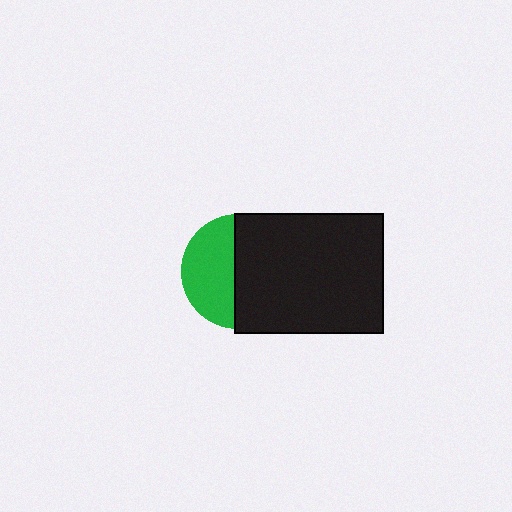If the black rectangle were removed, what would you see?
You would see the complete green circle.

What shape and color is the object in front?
The object in front is a black rectangle.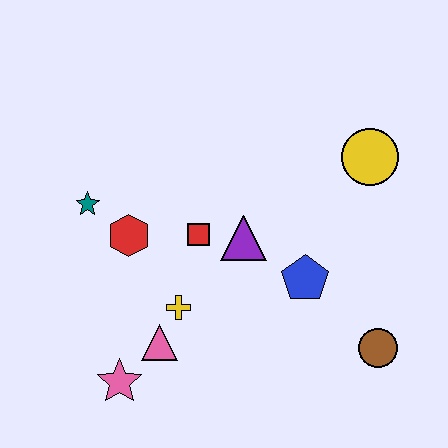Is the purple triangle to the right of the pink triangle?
Yes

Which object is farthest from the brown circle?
The teal star is farthest from the brown circle.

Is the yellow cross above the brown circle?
Yes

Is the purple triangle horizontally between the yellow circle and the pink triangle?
Yes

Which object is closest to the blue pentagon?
The purple triangle is closest to the blue pentagon.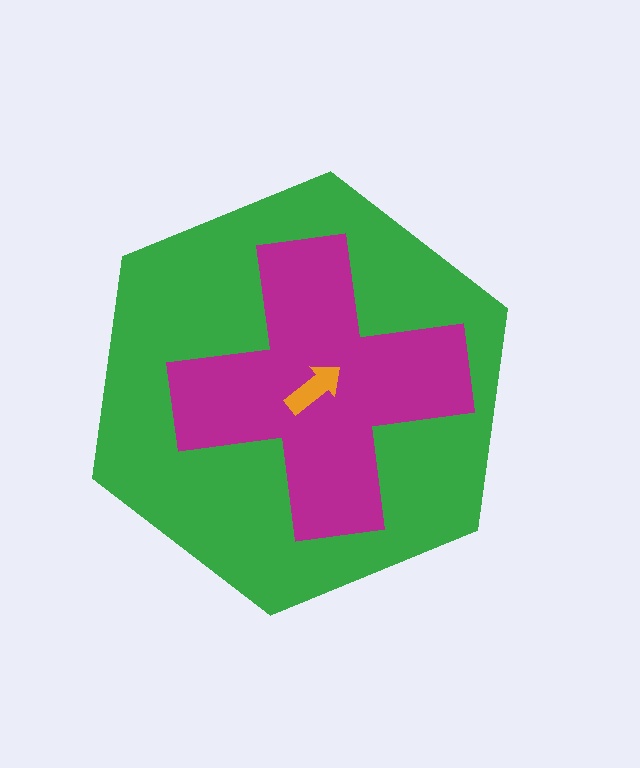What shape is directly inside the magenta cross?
The orange arrow.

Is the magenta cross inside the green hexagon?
Yes.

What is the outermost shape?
The green hexagon.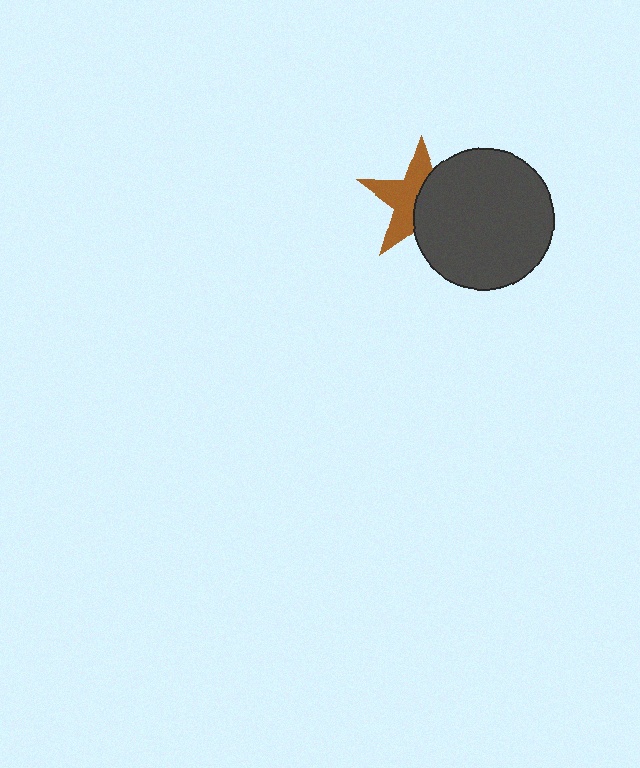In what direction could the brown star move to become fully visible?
The brown star could move left. That would shift it out from behind the dark gray circle entirely.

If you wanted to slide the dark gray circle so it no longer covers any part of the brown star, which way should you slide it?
Slide it right — that is the most direct way to separate the two shapes.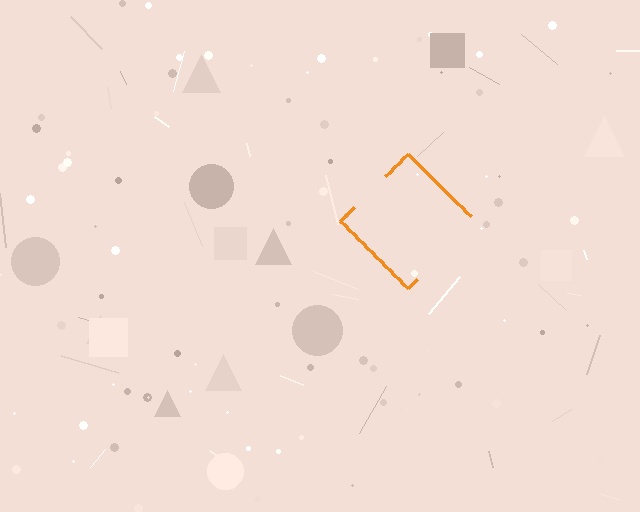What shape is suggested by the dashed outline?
The dashed outline suggests a diamond.